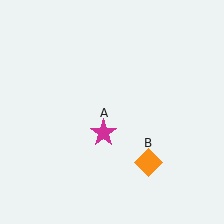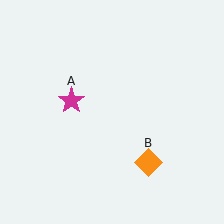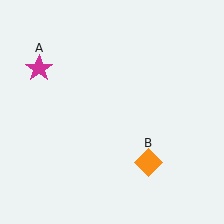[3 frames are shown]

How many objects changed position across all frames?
1 object changed position: magenta star (object A).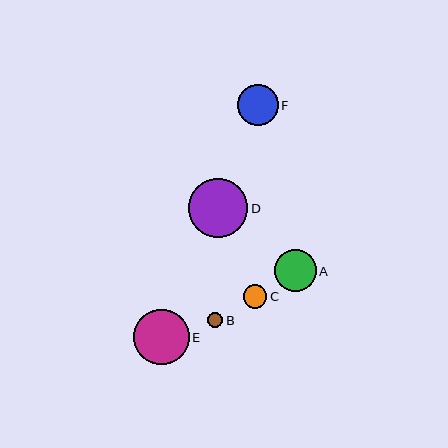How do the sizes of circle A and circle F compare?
Circle A and circle F are approximately the same size.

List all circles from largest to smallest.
From largest to smallest: D, E, A, F, C, B.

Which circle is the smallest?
Circle B is the smallest with a size of approximately 16 pixels.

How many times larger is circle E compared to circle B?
Circle E is approximately 3.6 times the size of circle B.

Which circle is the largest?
Circle D is the largest with a size of approximately 59 pixels.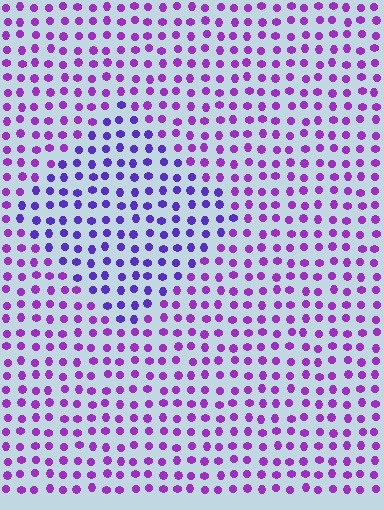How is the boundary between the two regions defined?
The boundary is defined purely by a slight shift in hue (about 29 degrees). Spacing, size, and orientation are identical on both sides.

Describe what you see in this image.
The image is filled with small purple elements in a uniform arrangement. A diamond-shaped region is visible where the elements are tinted to a slightly different hue, forming a subtle color boundary.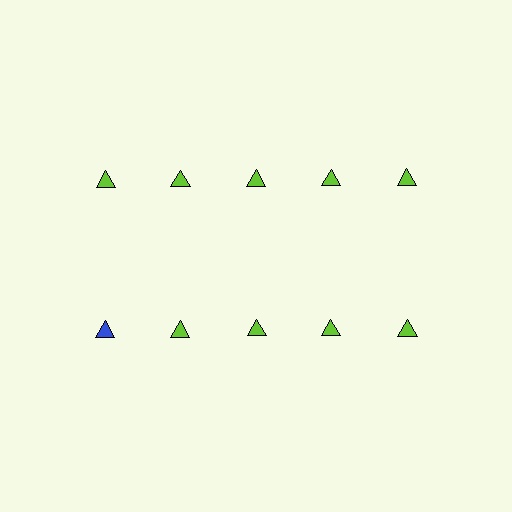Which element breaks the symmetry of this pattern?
The blue triangle in the second row, leftmost column breaks the symmetry. All other shapes are lime triangles.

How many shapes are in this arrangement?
There are 10 shapes arranged in a grid pattern.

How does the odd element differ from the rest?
It has a different color: blue instead of lime.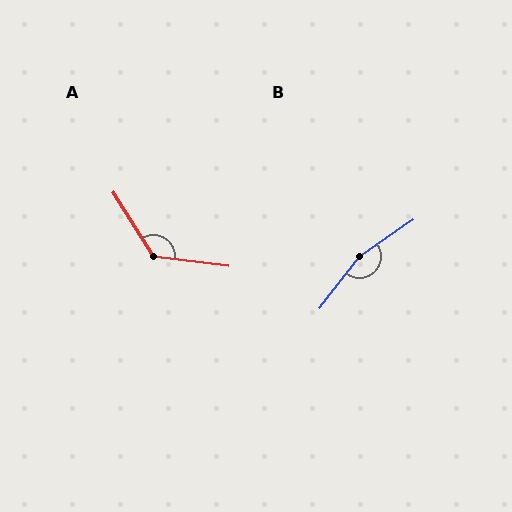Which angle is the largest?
B, at approximately 163 degrees.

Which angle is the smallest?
A, at approximately 129 degrees.